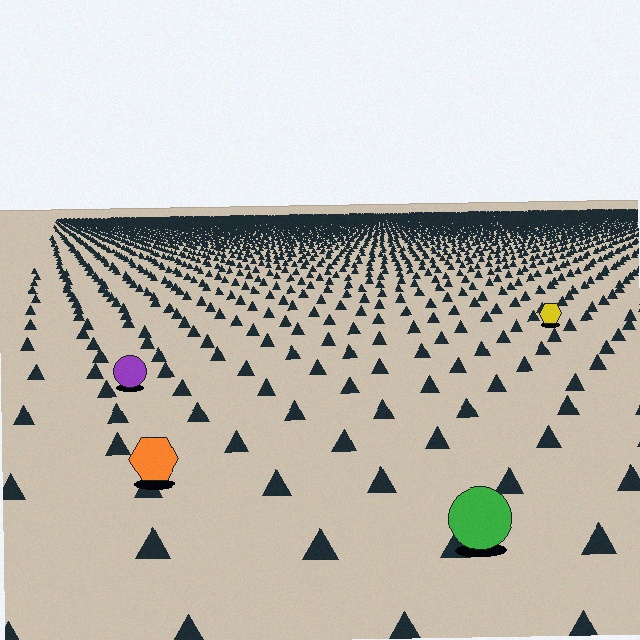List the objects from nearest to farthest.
From nearest to farthest: the green circle, the orange hexagon, the purple circle, the yellow hexagon.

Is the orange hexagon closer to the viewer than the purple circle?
Yes. The orange hexagon is closer — you can tell from the texture gradient: the ground texture is coarser near it.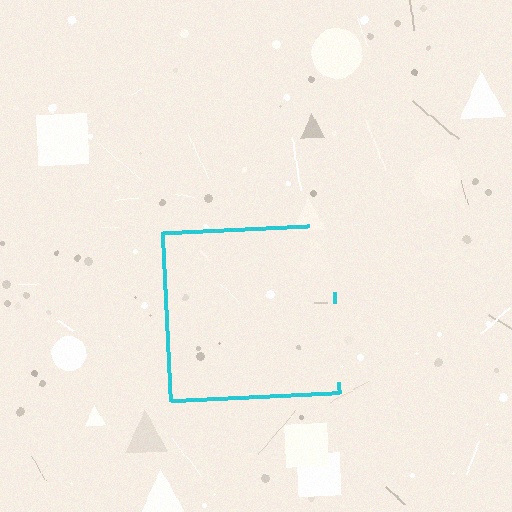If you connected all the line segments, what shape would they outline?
They would outline a square.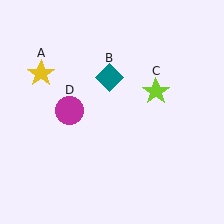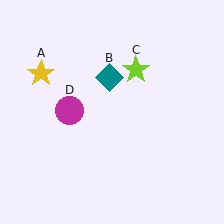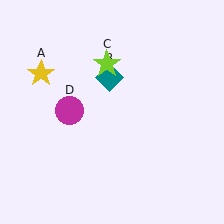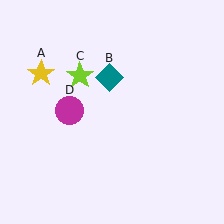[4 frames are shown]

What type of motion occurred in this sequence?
The lime star (object C) rotated counterclockwise around the center of the scene.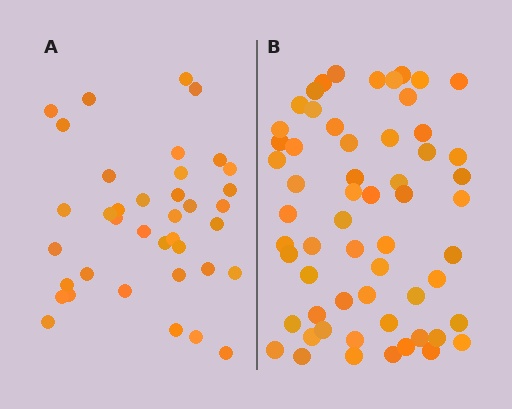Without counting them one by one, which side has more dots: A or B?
Region B (the right region) has more dots.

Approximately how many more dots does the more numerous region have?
Region B has approximately 20 more dots than region A.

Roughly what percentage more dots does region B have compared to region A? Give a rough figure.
About 55% more.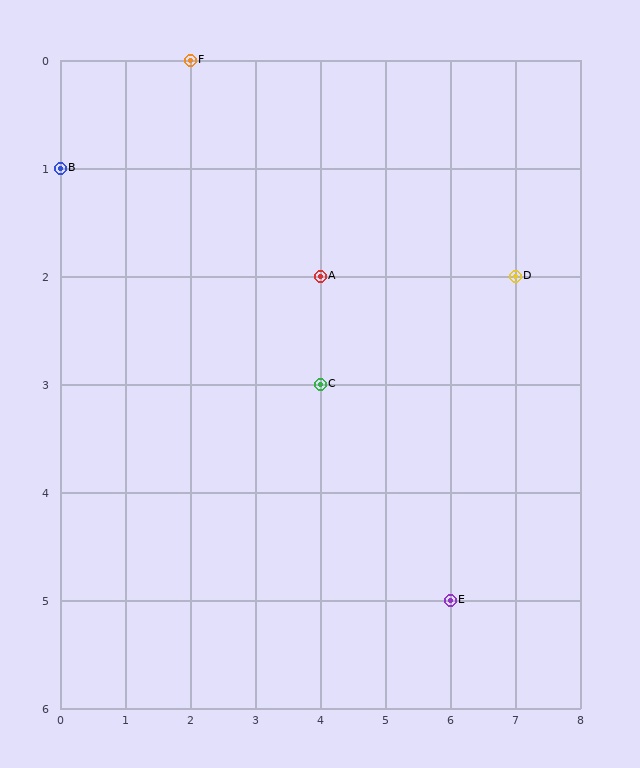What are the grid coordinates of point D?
Point D is at grid coordinates (7, 2).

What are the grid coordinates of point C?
Point C is at grid coordinates (4, 3).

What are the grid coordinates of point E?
Point E is at grid coordinates (6, 5).